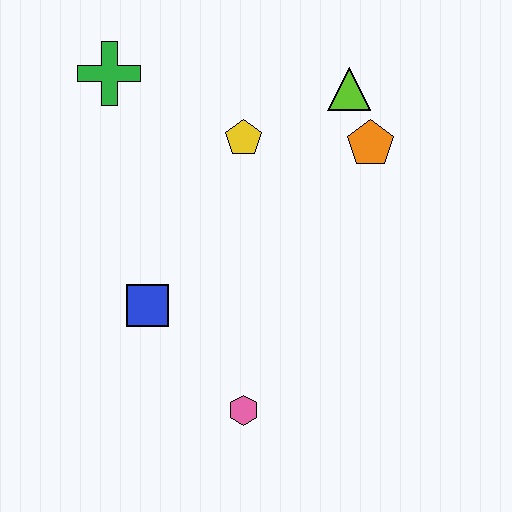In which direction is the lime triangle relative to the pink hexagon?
The lime triangle is above the pink hexagon.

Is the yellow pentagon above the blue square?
Yes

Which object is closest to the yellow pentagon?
The lime triangle is closest to the yellow pentagon.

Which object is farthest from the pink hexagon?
The green cross is farthest from the pink hexagon.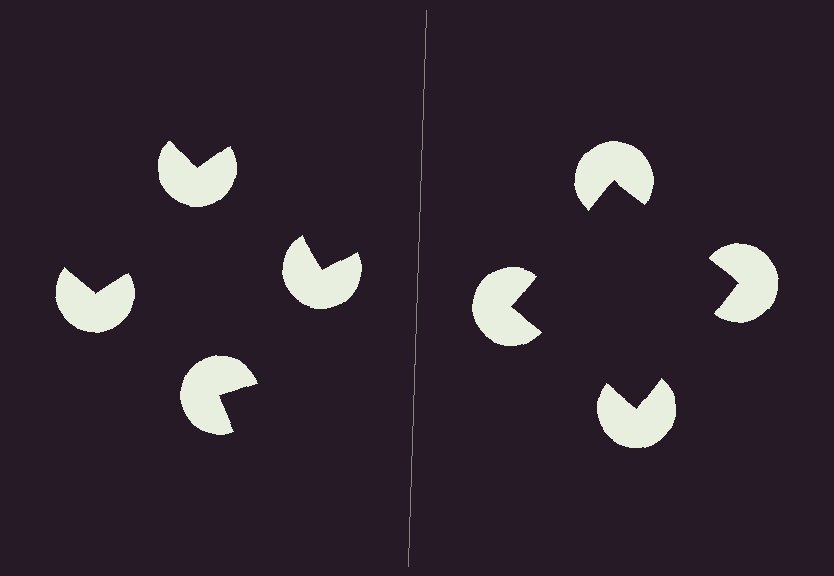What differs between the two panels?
The pac-man discs are positioned identically on both sides; only the wedge orientations differ. On the right they align to a square; on the left they are misaligned.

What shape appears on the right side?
An illusory square.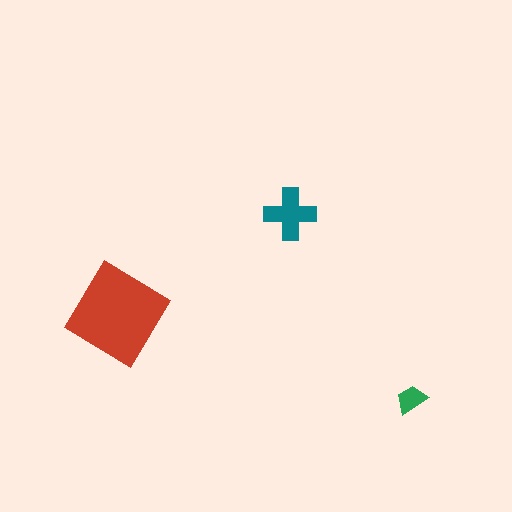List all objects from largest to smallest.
The red diamond, the teal cross, the green trapezoid.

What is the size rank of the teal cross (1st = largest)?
2nd.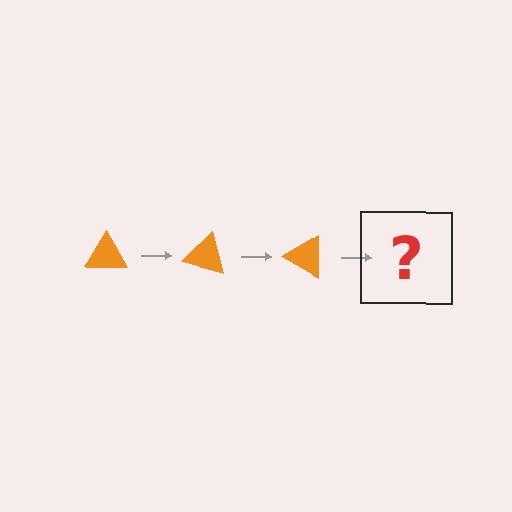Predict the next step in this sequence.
The next step is an orange triangle rotated 45 degrees.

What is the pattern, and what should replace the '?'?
The pattern is that the triangle rotates 15 degrees each step. The '?' should be an orange triangle rotated 45 degrees.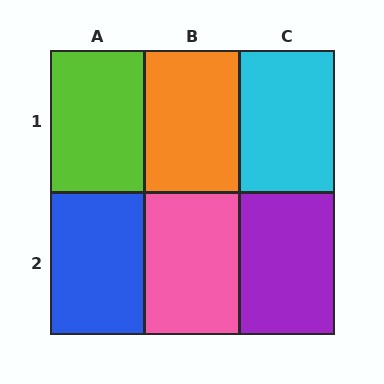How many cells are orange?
1 cell is orange.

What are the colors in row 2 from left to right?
Blue, pink, purple.